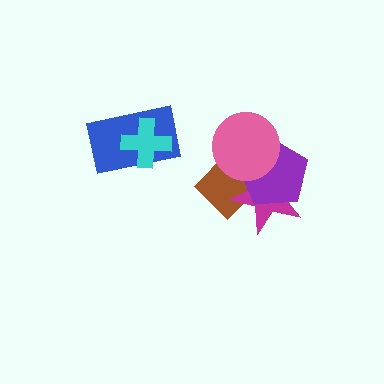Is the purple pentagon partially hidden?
Yes, it is partially covered by another shape.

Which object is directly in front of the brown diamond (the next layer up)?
The magenta star is directly in front of the brown diamond.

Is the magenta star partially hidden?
Yes, it is partially covered by another shape.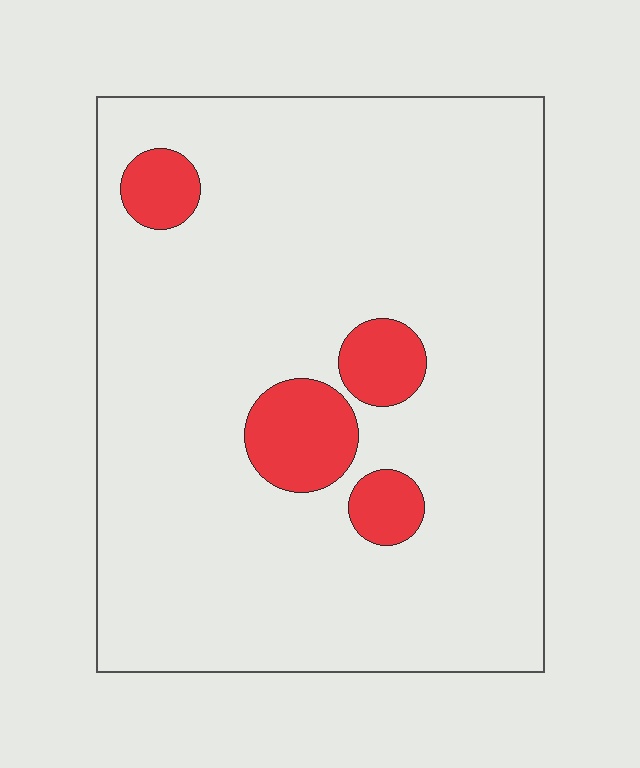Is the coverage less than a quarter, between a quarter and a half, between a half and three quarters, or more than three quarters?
Less than a quarter.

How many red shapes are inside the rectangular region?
4.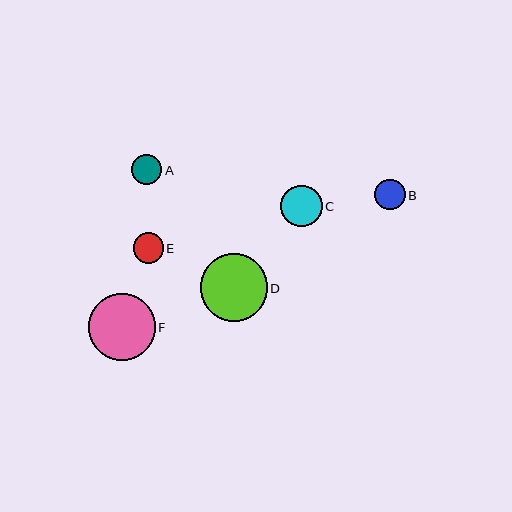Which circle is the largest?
Circle F is the largest with a size of approximately 67 pixels.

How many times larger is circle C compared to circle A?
Circle C is approximately 1.4 times the size of circle A.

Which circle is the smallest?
Circle E is the smallest with a size of approximately 30 pixels.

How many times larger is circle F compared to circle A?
Circle F is approximately 2.2 times the size of circle A.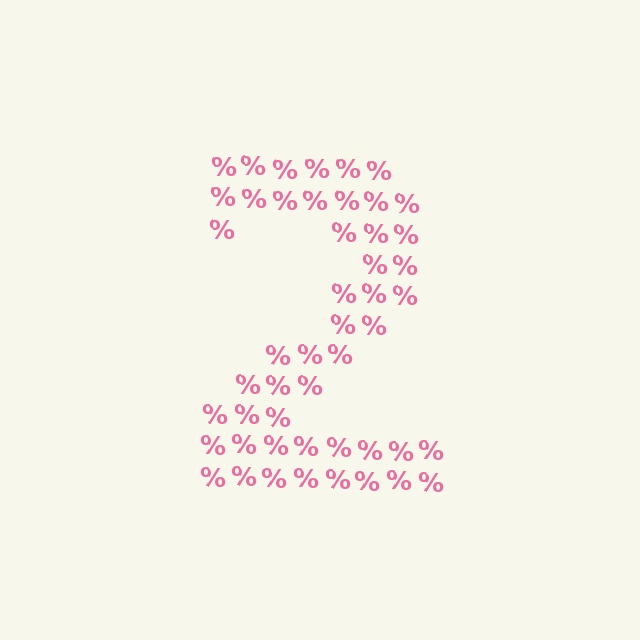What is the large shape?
The large shape is the digit 2.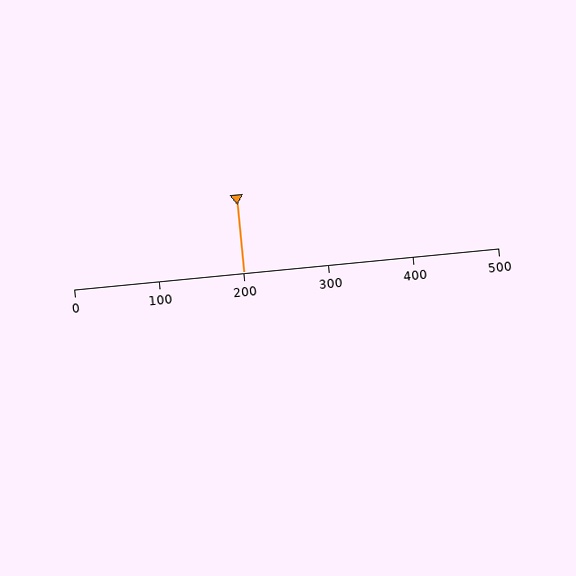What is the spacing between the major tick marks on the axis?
The major ticks are spaced 100 apart.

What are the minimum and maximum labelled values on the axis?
The axis runs from 0 to 500.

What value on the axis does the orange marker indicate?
The marker indicates approximately 200.